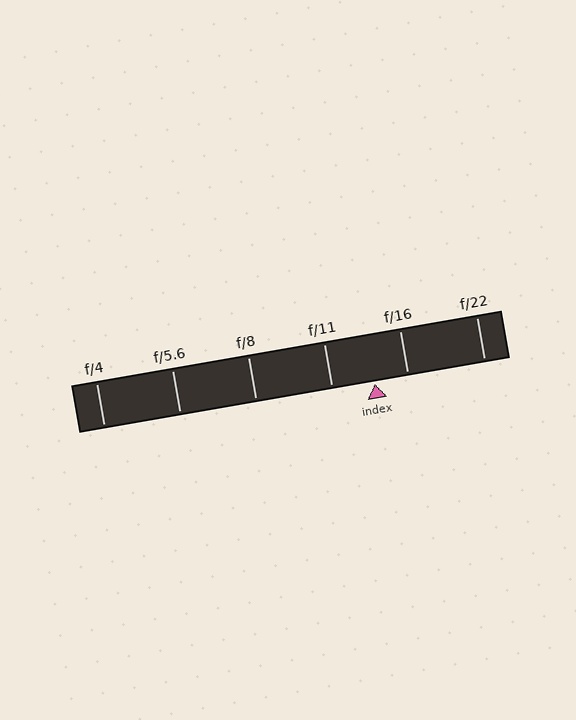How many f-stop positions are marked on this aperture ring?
There are 6 f-stop positions marked.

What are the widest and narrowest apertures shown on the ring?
The widest aperture shown is f/4 and the narrowest is f/22.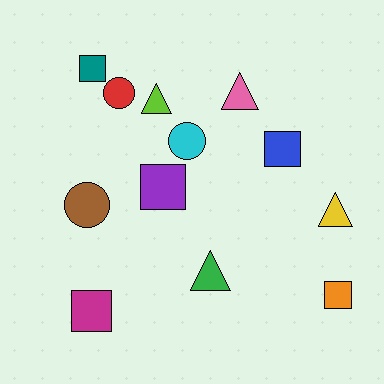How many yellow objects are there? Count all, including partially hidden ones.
There is 1 yellow object.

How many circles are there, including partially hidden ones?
There are 3 circles.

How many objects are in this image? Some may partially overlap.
There are 12 objects.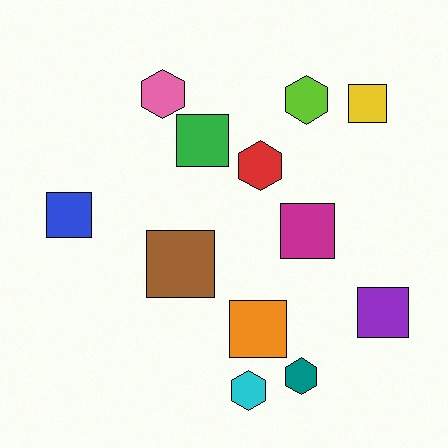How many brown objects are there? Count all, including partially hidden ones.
There is 1 brown object.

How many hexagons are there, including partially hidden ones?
There are 5 hexagons.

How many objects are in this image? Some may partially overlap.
There are 12 objects.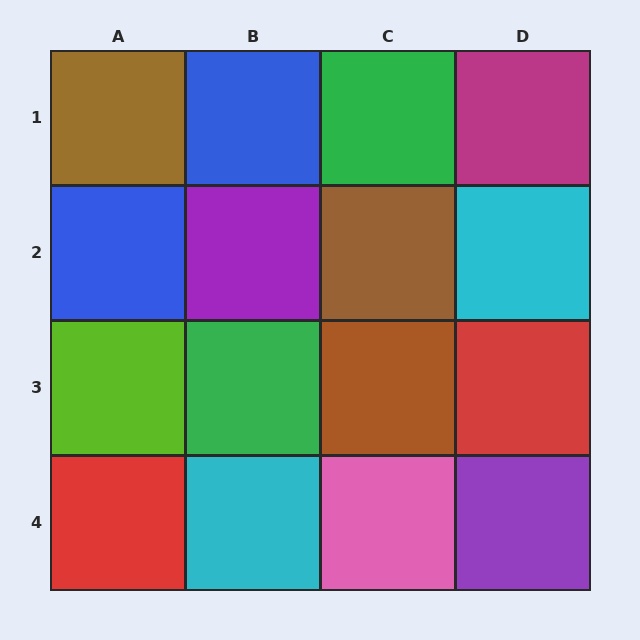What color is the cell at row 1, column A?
Brown.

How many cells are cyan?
2 cells are cyan.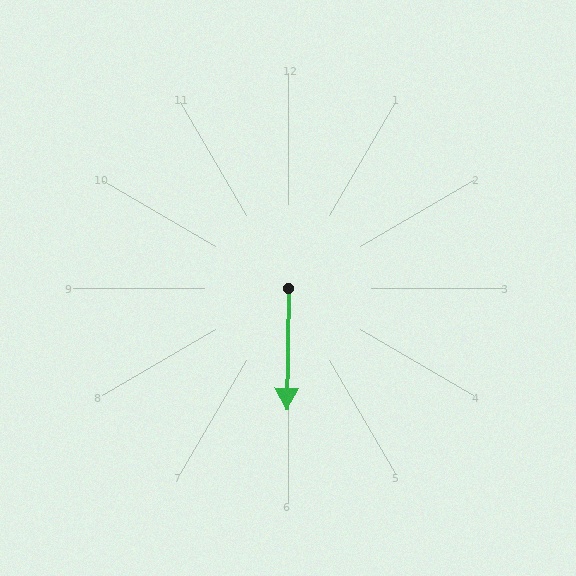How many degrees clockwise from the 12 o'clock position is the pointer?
Approximately 181 degrees.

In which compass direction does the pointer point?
South.